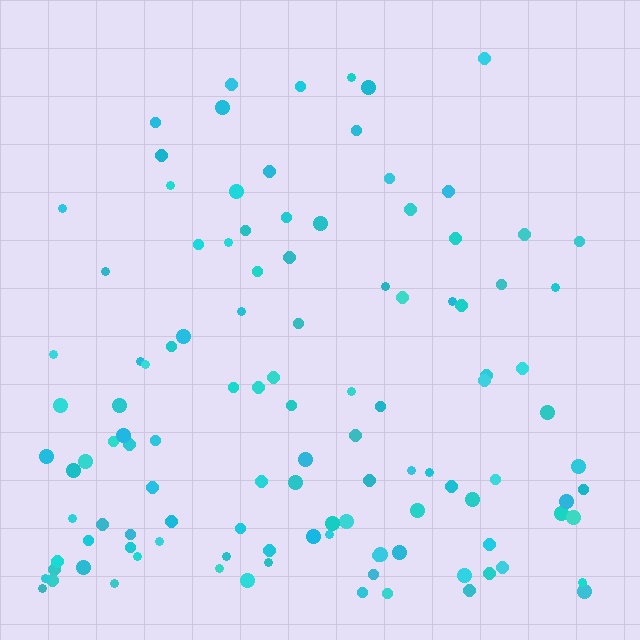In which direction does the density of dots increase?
From top to bottom, with the bottom side densest.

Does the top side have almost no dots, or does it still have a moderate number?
Still a moderate number, just noticeably fewer than the bottom.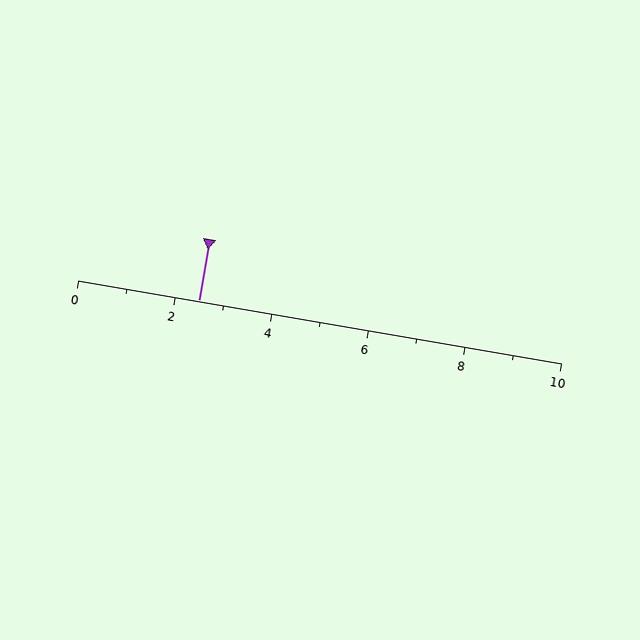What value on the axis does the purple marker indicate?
The marker indicates approximately 2.5.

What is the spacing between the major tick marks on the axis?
The major ticks are spaced 2 apart.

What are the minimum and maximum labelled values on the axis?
The axis runs from 0 to 10.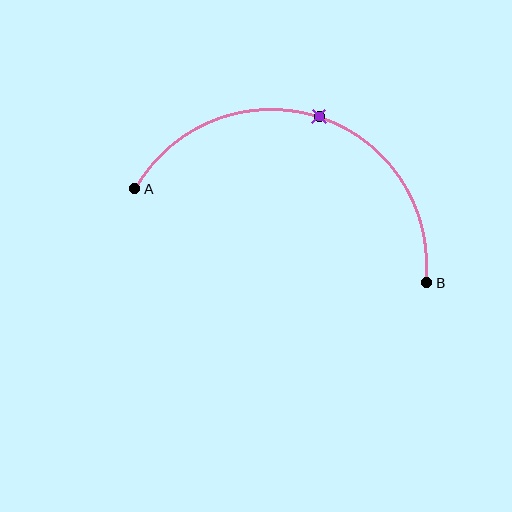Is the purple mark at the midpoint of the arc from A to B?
Yes. The purple mark lies on the arc at equal arc-length from both A and B — it is the arc midpoint.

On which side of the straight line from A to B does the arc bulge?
The arc bulges above the straight line connecting A and B.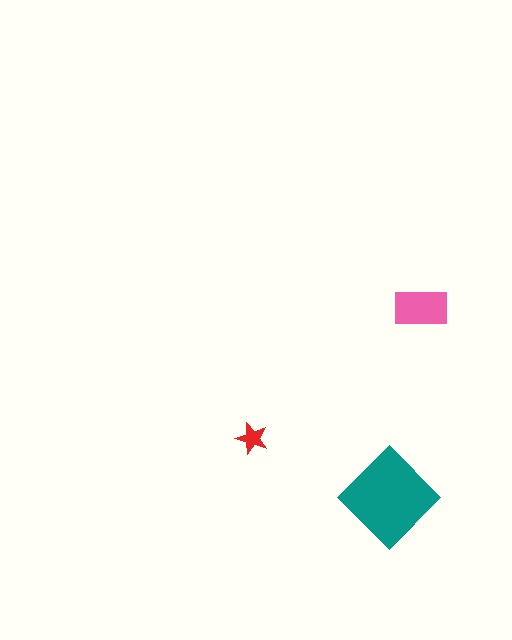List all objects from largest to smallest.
The teal diamond, the pink rectangle, the red star.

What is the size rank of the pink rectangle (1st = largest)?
2nd.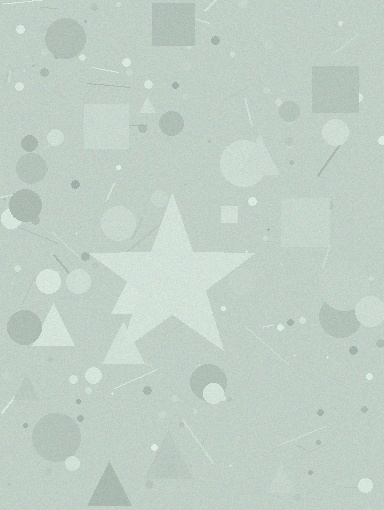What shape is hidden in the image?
A star is hidden in the image.